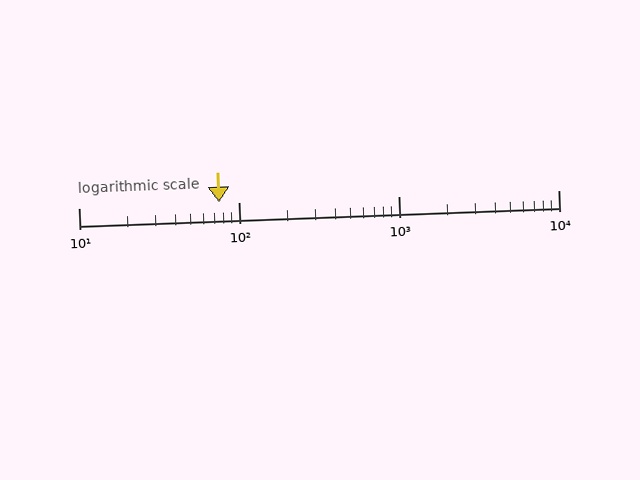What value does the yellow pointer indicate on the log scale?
The pointer indicates approximately 75.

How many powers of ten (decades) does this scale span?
The scale spans 3 decades, from 10 to 10000.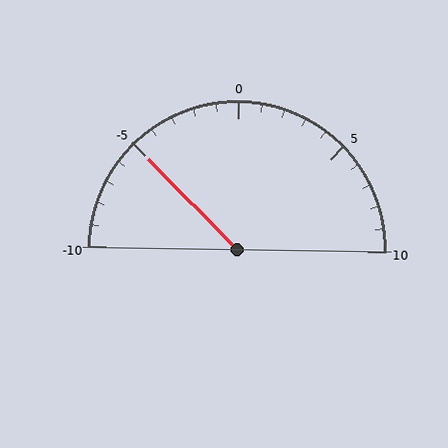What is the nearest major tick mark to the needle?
The nearest major tick mark is -5.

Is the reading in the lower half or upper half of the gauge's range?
The reading is in the lower half of the range (-10 to 10).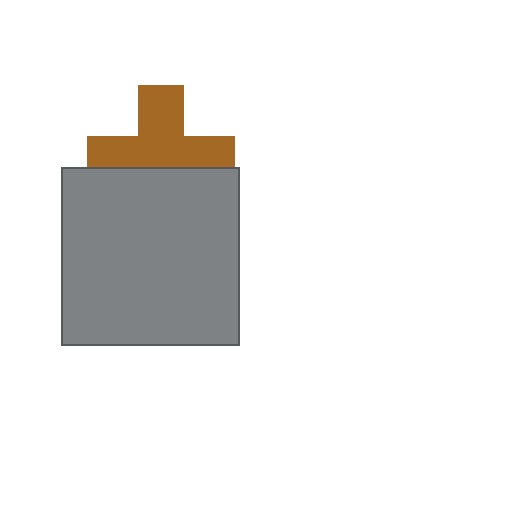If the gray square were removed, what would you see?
You would see the complete brown cross.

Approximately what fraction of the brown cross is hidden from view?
Roughly 39% of the brown cross is hidden behind the gray square.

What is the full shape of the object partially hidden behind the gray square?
The partially hidden object is a brown cross.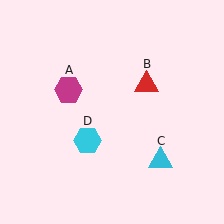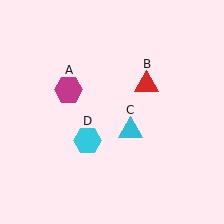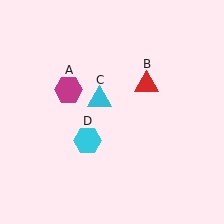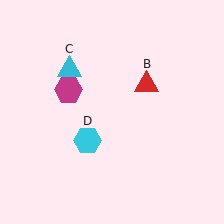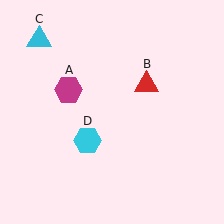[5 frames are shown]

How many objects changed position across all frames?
1 object changed position: cyan triangle (object C).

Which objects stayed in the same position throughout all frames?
Magenta hexagon (object A) and red triangle (object B) and cyan hexagon (object D) remained stationary.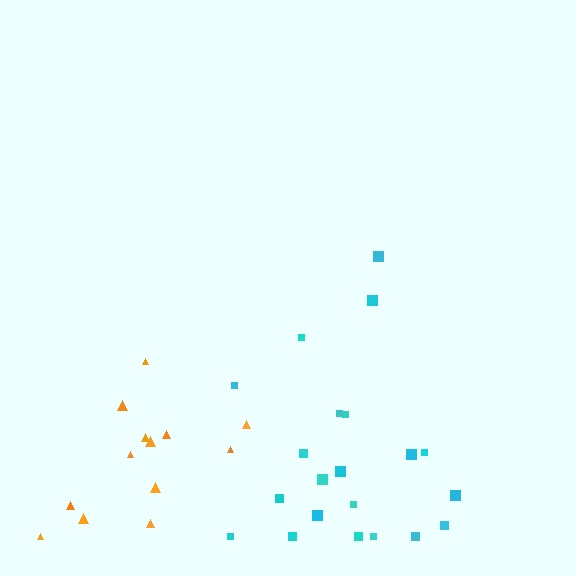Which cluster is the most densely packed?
Orange.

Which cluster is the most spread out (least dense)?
Cyan.